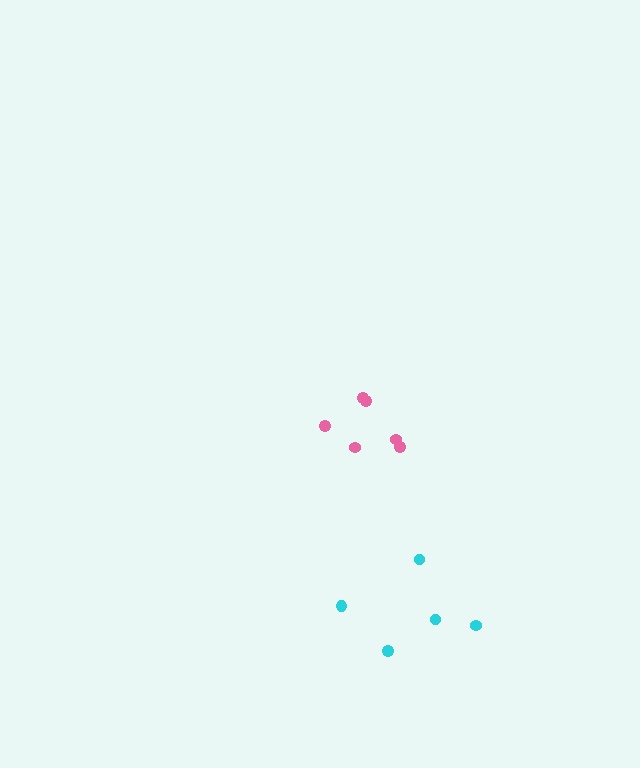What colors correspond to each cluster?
The clusters are colored: cyan, pink.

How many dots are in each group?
Group 1: 5 dots, Group 2: 6 dots (11 total).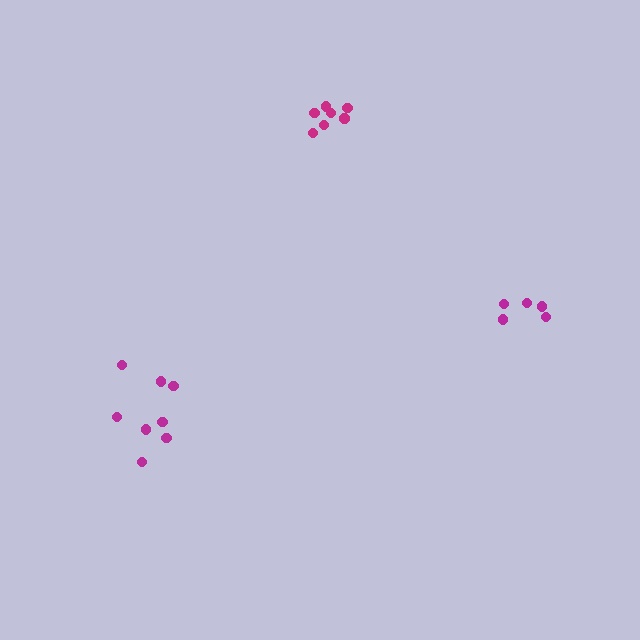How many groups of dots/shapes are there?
There are 3 groups.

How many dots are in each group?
Group 1: 7 dots, Group 2: 8 dots, Group 3: 5 dots (20 total).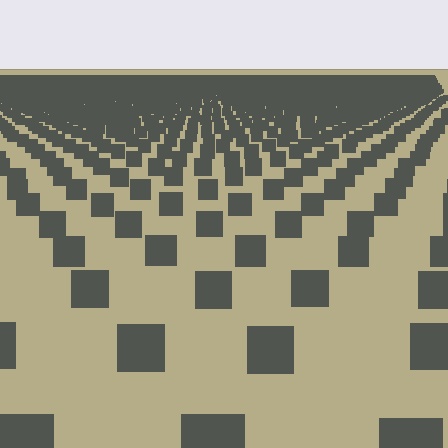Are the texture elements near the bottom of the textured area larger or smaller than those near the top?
Larger. Near the bottom, elements are closer to the viewer and appear at a bigger on-screen size.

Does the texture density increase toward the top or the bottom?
Density increases toward the top.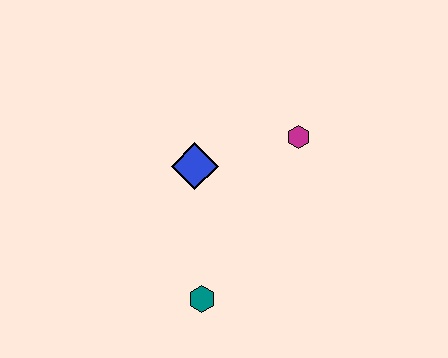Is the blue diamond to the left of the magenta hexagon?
Yes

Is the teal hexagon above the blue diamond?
No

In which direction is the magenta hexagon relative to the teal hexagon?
The magenta hexagon is above the teal hexagon.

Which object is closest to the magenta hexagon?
The blue diamond is closest to the magenta hexagon.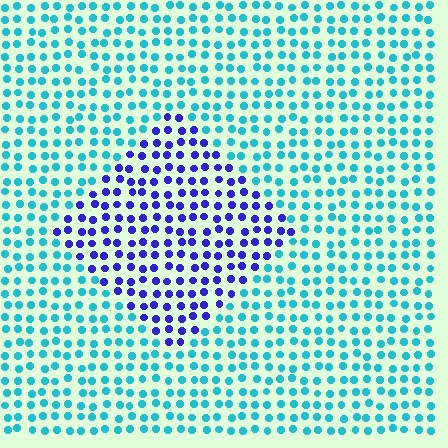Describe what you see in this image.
The image is filled with small cyan elements in a uniform arrangement. A diamond-shaped region is visible where the elements are tinted to a slightly different hue, forming a subtle color boundary.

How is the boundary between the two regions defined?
The boundary is defined purely by a slight shift in hue (about 60 degrees). Spacing, size, and orientation are identical on both sides.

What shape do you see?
I see a diamond.